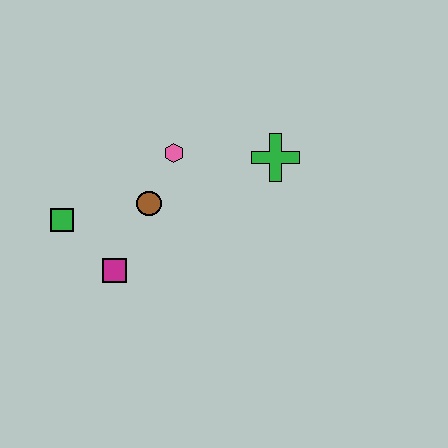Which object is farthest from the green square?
The green cross is farthest from the green square.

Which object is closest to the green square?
The magenta square is closest to the green square.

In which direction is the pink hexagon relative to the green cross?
The pink hexagon is to the left of the green cross.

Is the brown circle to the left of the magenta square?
No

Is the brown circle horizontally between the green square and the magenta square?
No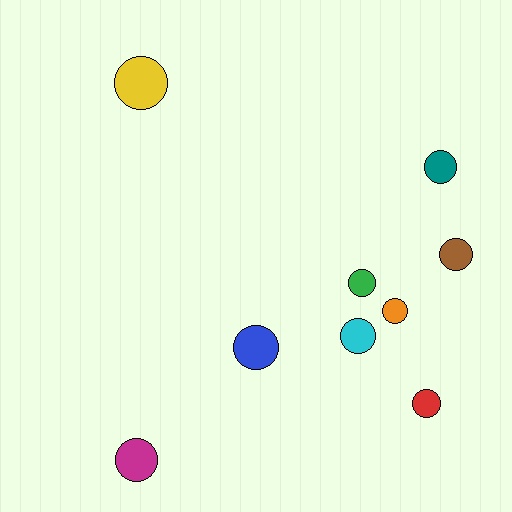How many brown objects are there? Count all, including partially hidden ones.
There is 1 brown object.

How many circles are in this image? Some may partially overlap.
There are 9 circles.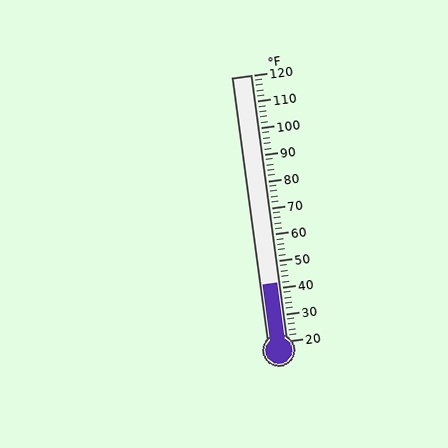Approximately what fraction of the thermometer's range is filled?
The thermometer is filled to approximately 20% of its range.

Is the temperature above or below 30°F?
The temperature is above 30°F.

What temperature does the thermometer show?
The thermometer shows approximately 42°F.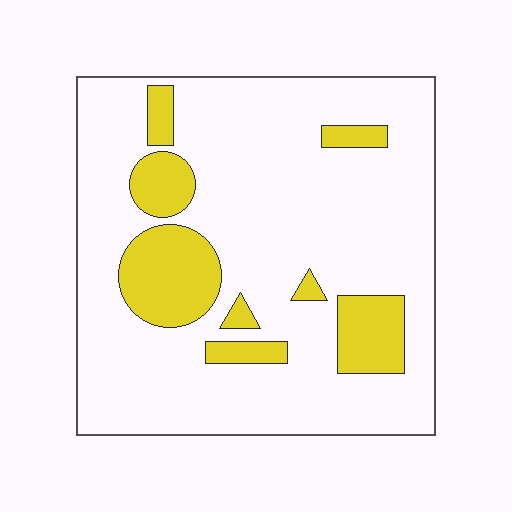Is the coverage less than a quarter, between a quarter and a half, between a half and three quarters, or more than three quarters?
Less than a quarter.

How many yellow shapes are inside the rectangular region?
8.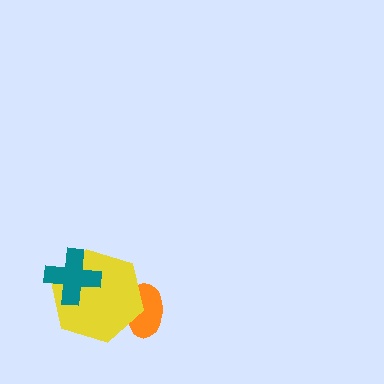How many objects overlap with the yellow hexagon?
2 objects overlap with the yellow hexagon.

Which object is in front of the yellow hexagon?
The teal cross is in front of the yellow hexagon.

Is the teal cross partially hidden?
No, no other shape covers it.